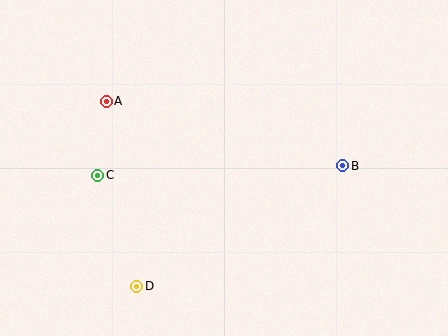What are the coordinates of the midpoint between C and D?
The midpoint between C and D is at (117, 231).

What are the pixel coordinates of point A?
Point A is at (106, 101).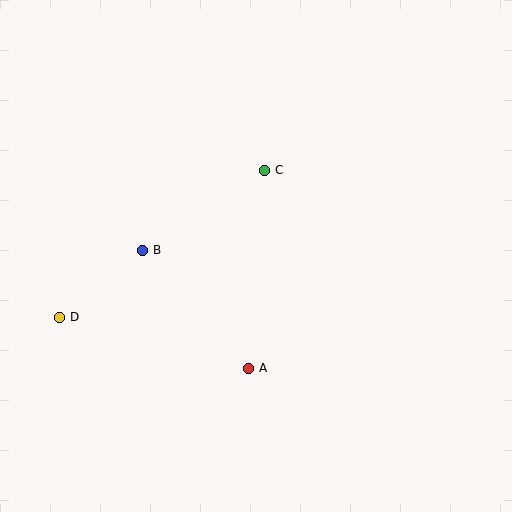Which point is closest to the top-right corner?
Point C is closest to the top-right corner.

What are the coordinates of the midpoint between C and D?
The midpoint between C and D is at (162, 244).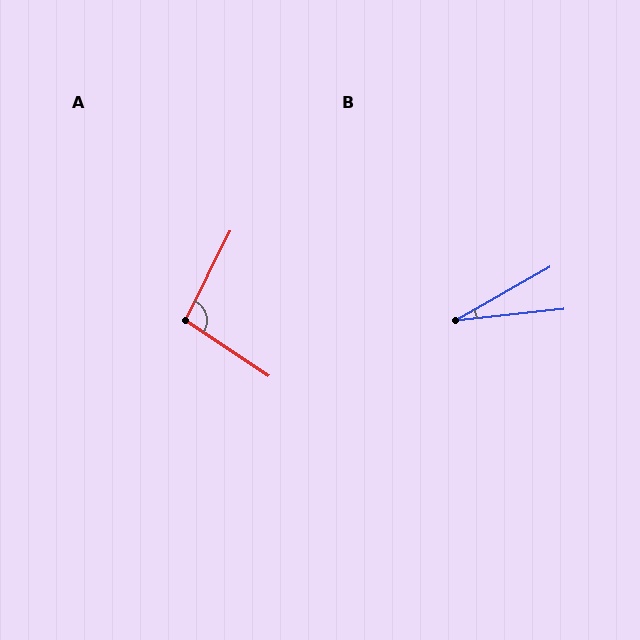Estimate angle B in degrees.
Approximately 24 degrees.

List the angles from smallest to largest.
B (24°), A (97°).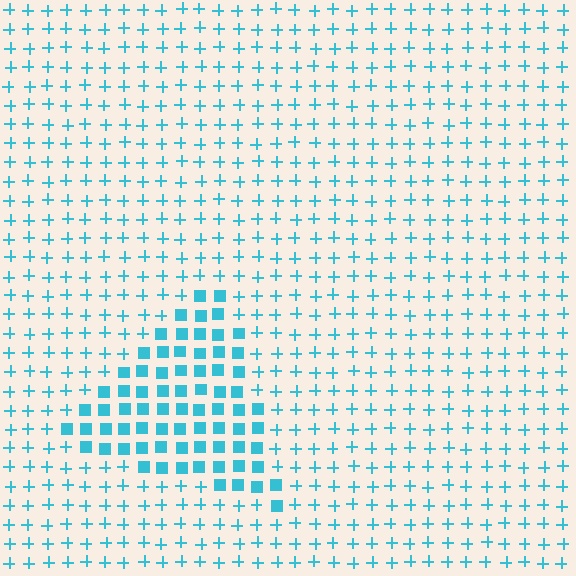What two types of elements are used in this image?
The image uses squares inside the triangle region and plus signs outside it.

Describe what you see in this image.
The image is filled with small cyan elements arranged in a uniform grid. A triangle-shaped region contains squares, while the surrounding area contains plus signs. The boundary is defined purely by the change in element shape.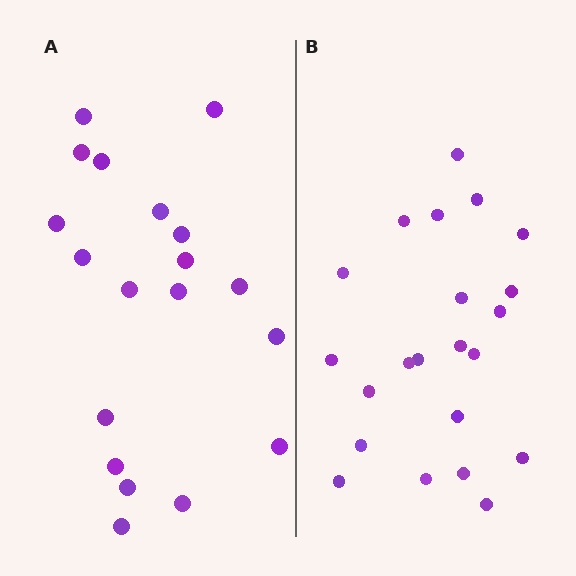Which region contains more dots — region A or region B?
Region B (the right region) has more dots.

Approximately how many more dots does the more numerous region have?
Region B has just a few more — roughly 2 or 3 more dots than region A.